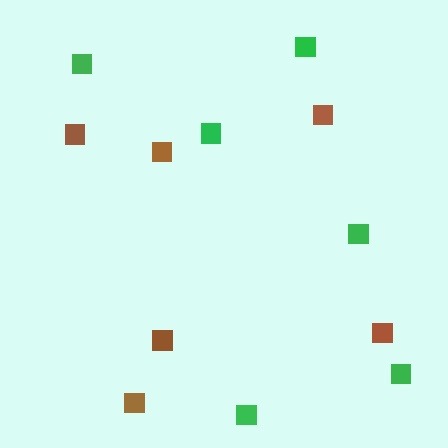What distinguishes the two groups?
There are 2 groups: one group of brown squares (6) and one group of green squares (6).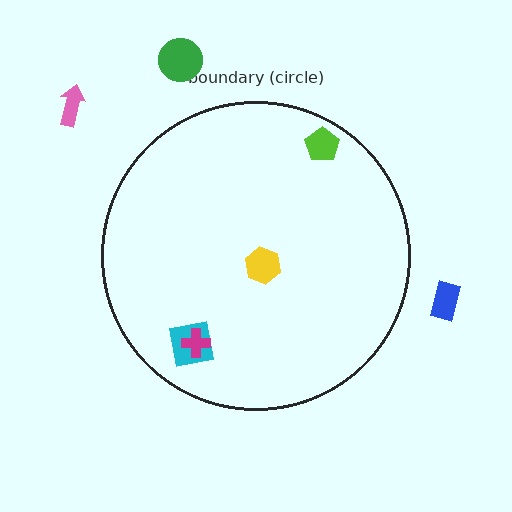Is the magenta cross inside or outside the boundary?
Inside.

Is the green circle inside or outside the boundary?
Outside.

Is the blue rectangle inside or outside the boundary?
Outside.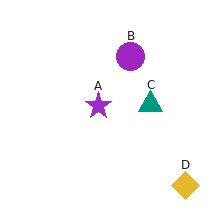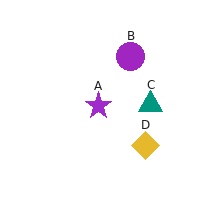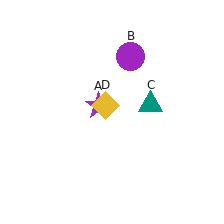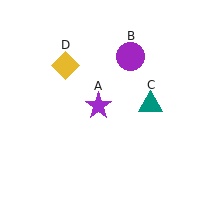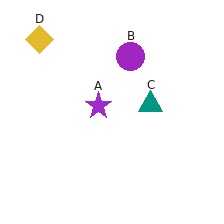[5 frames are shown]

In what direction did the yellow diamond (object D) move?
The yellow diamond (object D) moved up and to the left.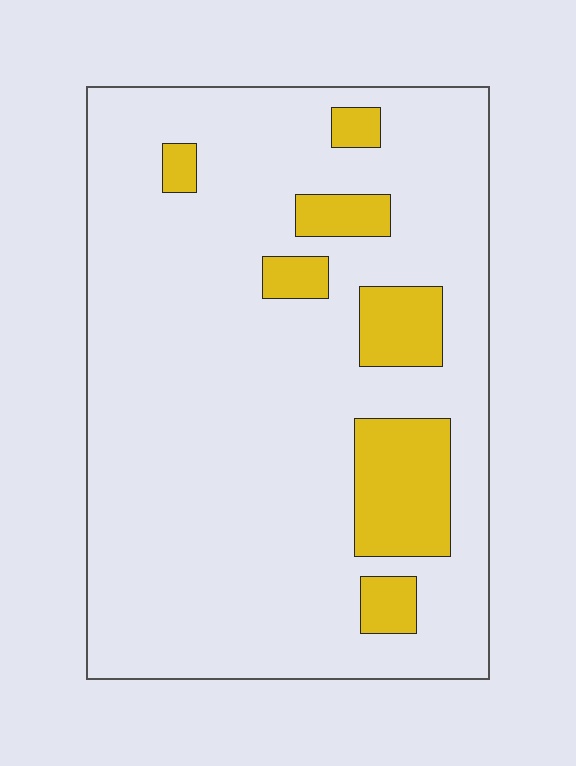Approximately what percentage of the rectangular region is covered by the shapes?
Approximately 15%.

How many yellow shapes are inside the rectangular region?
7.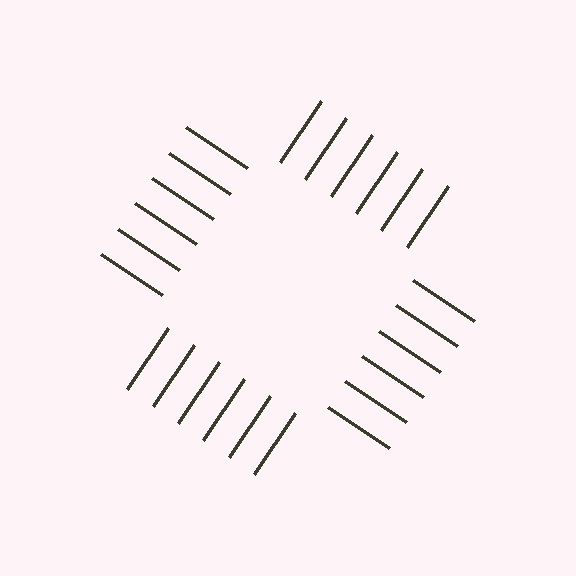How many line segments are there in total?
24 — 6 along each of the 4 edges.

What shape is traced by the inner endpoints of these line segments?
An illusory square — the line segments terminate on its edges but no continuous stroke is drawn.